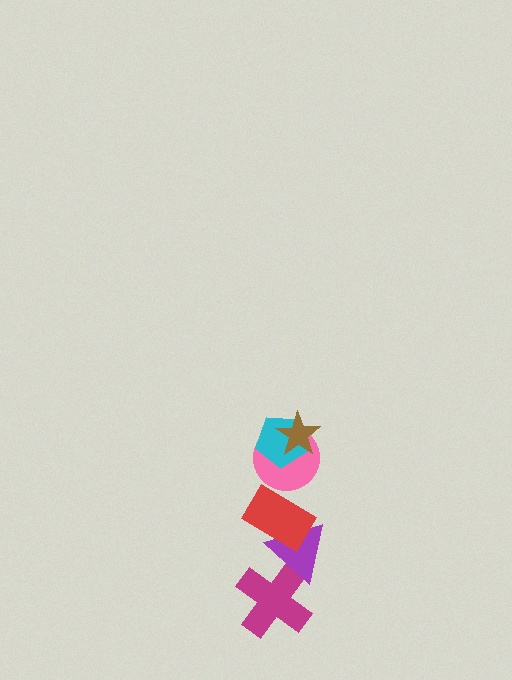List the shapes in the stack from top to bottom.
From top to bottom: the brown star, the cyan pentagon, the pink circle, the red rectangle, the purple triangle, the magenta cross.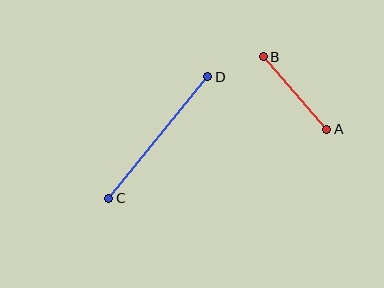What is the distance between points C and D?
The distance is approximately 157 pixels.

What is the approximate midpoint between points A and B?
The midpoint is at approximately (295, 93) pixels.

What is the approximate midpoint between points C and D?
The midpoint is at approximately (158, 137) pixels.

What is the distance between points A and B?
The distance is approximately 96 pixels.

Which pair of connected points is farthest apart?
Points C and D are farthest apart.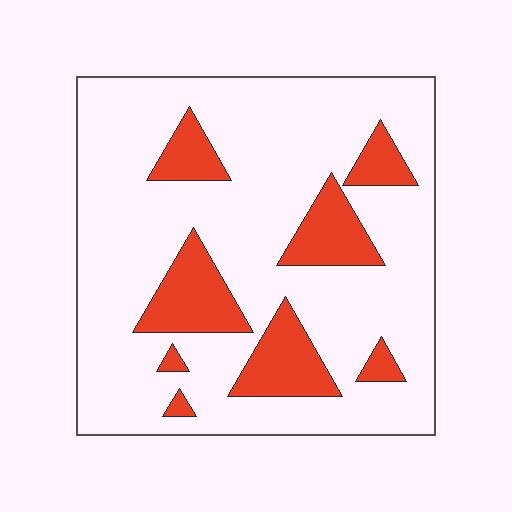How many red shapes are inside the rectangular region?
8.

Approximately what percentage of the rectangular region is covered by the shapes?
Approximately 20%.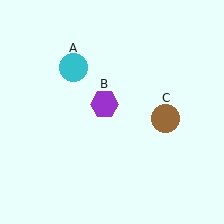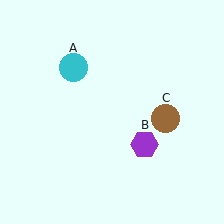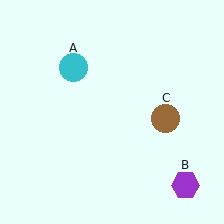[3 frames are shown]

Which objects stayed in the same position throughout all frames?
Cyan circle (object A) and brown circle (object C) remained stationary.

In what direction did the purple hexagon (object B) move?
The purple hexagon (object B) moved down and to the right.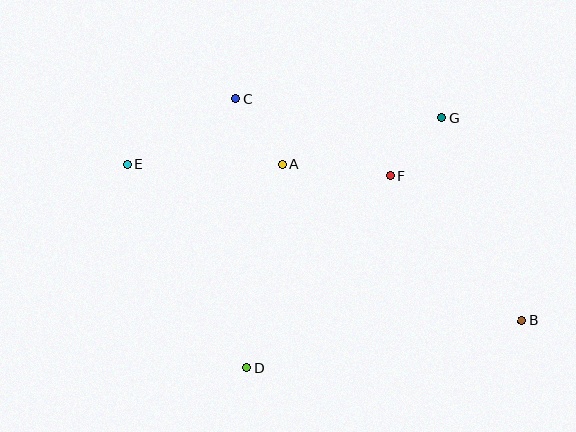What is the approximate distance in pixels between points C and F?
The distance between C and F is approximately 173 pixels.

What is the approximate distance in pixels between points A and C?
The distance between A and C is approximately 81 pixels.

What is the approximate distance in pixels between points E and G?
The distance between E and G is approximately 318 pixels.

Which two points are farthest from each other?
Points B and E are farthest from each other.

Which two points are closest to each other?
Points F and G are closest to each other.